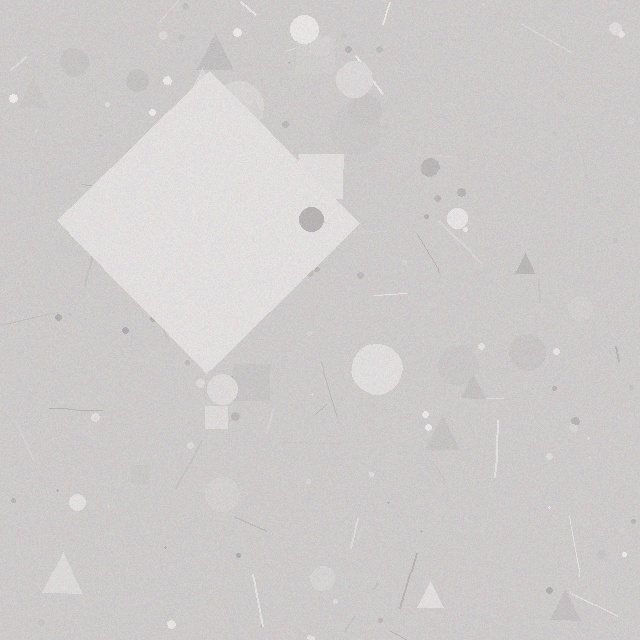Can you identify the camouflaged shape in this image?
The camouflaged shape is a diamond.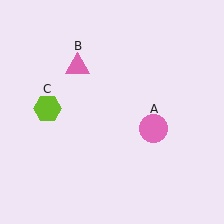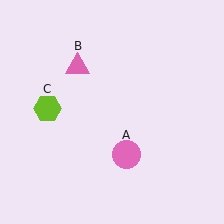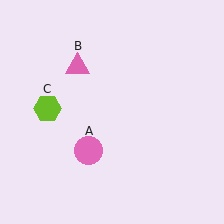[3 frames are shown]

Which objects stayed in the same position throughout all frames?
Pink triangle (object B) and lime hexagon (object C) remained stationary.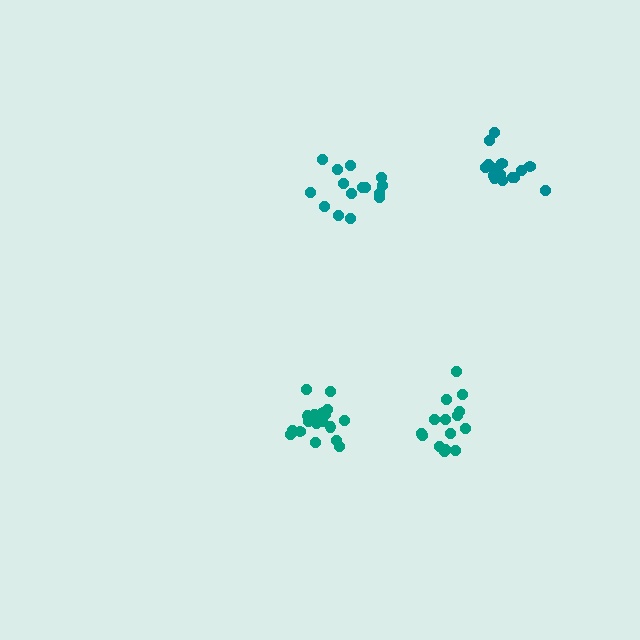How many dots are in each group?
Group 1: 18 dots, Group 2: 15 dots, Group 3: 15 dots, Group 4: 17 dots (65 total).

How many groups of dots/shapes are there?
There are 4 groups.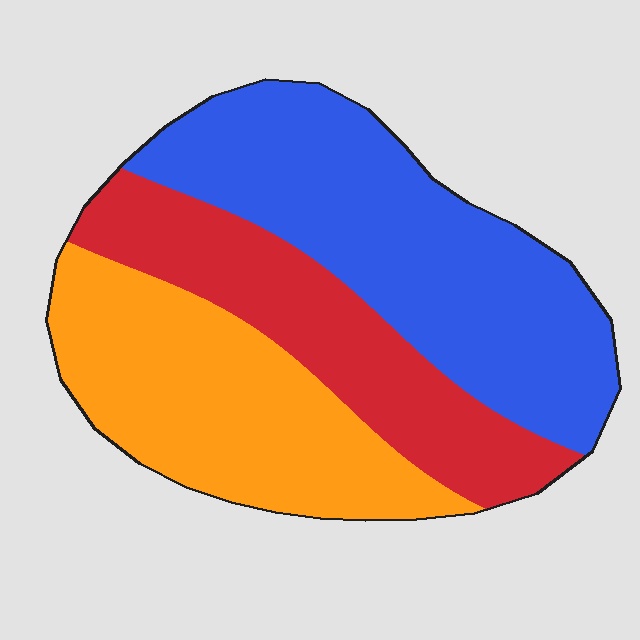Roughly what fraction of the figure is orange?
Orange takes up between a quarter and a half of the figure.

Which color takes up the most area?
Blue, at roughly 40%.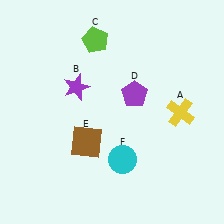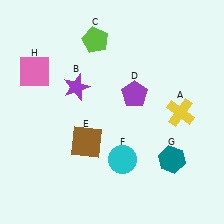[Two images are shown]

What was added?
A teal hexagon (G), a pink square (H) were added in Image 2.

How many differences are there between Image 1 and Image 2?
There are 2 differences between the two images.